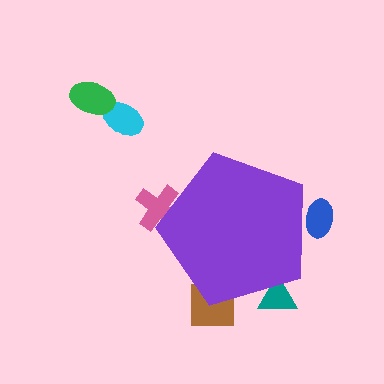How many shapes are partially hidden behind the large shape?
4 shapes are partially hidden.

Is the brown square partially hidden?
Yes, the brown square is partially hidden behind the purple pentagon.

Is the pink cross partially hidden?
Yes, the pink cross is partially hidden behind the purple pentagon.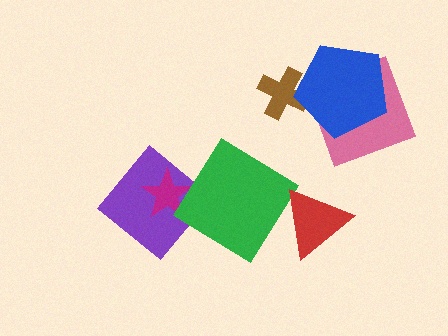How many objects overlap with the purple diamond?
1 object overlaps with the purple diamond.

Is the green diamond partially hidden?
No, no other shape covers it.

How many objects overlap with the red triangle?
0 objects overlap with the red triangle.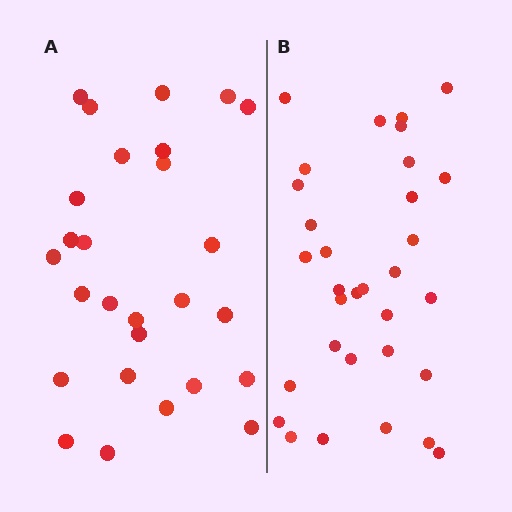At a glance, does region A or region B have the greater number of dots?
Region B (the right region) has more dots.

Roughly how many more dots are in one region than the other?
Region B has about 5 more dots than region A.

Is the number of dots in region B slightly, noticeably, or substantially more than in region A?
Region B has only slightly more — the two regions are fairly close. The ratio is roughly 1.2 to 1.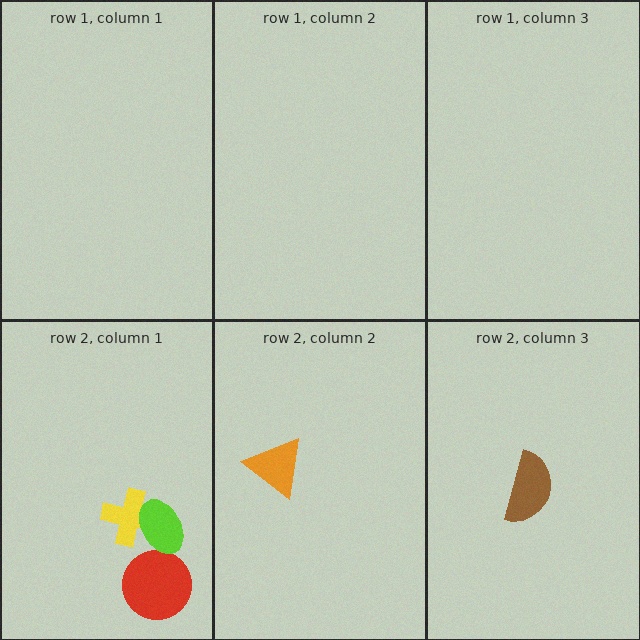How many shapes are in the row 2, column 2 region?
1.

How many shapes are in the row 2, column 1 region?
3.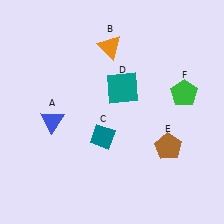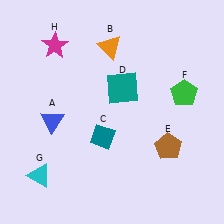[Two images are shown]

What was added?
A cyan triangle (G), a magenta star (H) were added in Image 2.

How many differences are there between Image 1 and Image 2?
There are 2 differences between the two images.